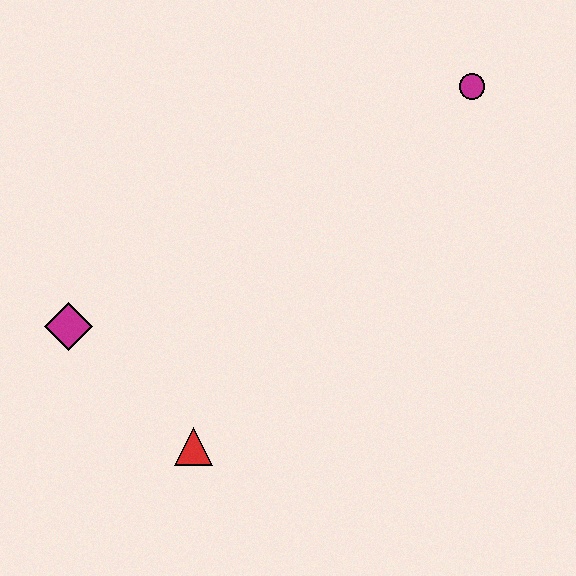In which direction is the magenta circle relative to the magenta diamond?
The magenta circle is to the right of the magenta diamond.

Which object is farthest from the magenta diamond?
The magenta circle is farthest from the magenta diamond.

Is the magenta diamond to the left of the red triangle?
Yes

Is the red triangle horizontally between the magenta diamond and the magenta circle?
Yes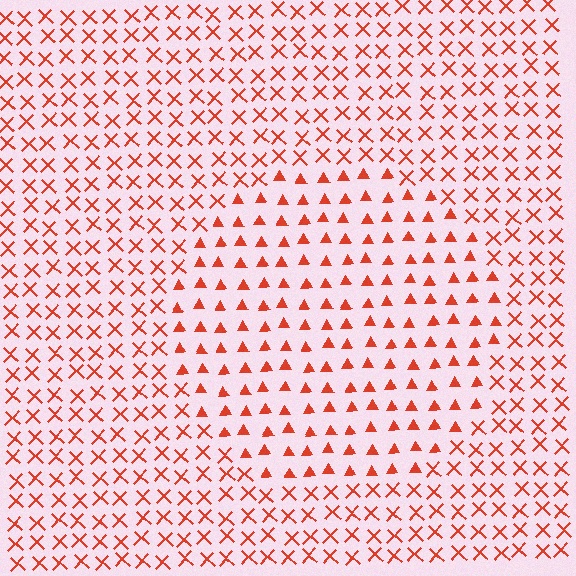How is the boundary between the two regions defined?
The boundary is defined by a change in element shape: triangles inside vs. X marks outside. All elements share the same color and spacing.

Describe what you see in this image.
The image is filled with small red elements arranged in a uniform grid. A circle-shaped region contains triangles, while the surrounding area contains X marks. The boundary is defined purely by the change in element shape.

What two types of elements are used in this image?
The image uses triangles inside the circle region and X marks outside it.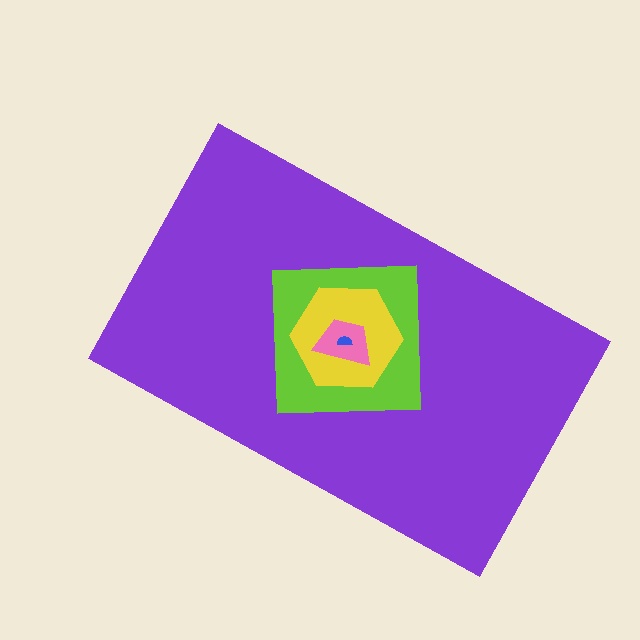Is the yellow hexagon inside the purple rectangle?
Yes.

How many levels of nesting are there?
5.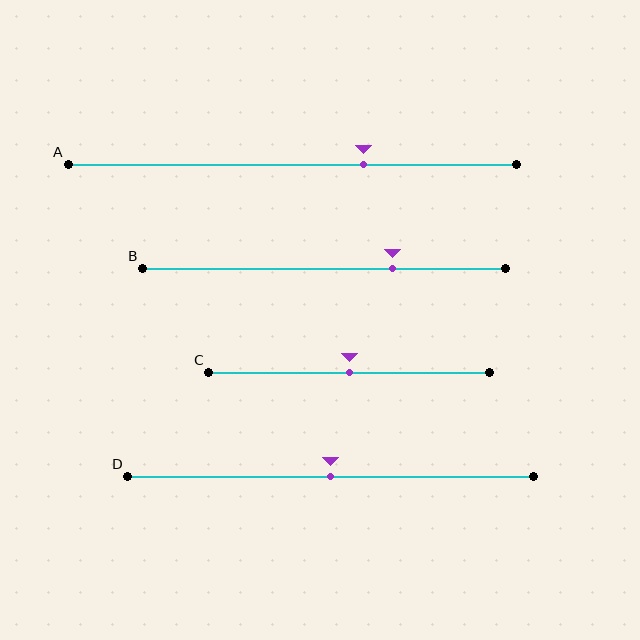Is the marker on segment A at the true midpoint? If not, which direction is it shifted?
No, the marker on segment A is shifted to the right by about 16% of the segment length.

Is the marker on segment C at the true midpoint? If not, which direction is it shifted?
Yes, the marker on segment C is at the true midpoint.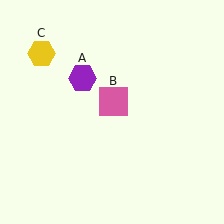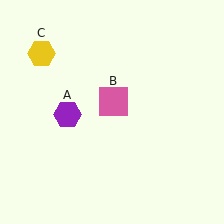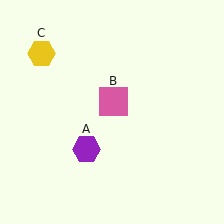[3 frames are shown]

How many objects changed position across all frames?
1 object changed position: purple hexagon (object A).